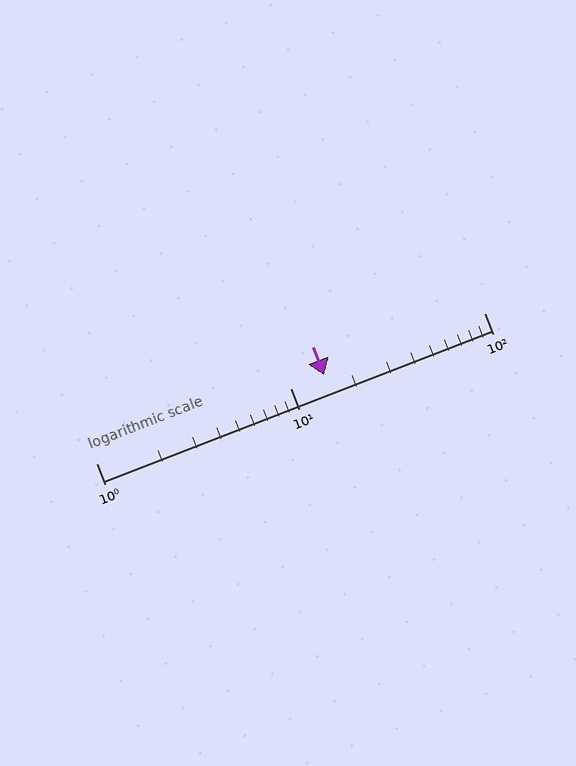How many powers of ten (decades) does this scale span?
The scale spans 2 decades, from 1 to 100.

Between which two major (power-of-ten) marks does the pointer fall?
The pointer is between 10 and 100.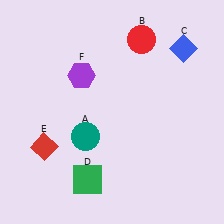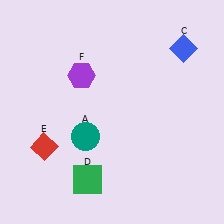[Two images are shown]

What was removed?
The red circle (B) was removed in Image 2.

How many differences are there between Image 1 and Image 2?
There is 1 difference between the two images.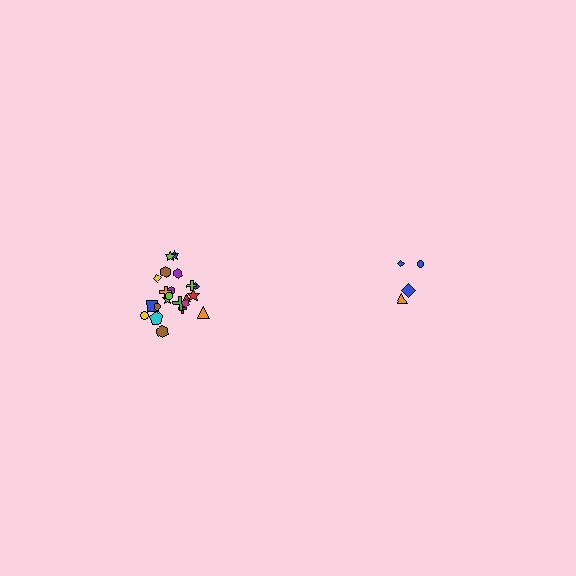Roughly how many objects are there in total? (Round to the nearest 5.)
Roughly 25 objects in total.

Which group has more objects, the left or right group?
The left group.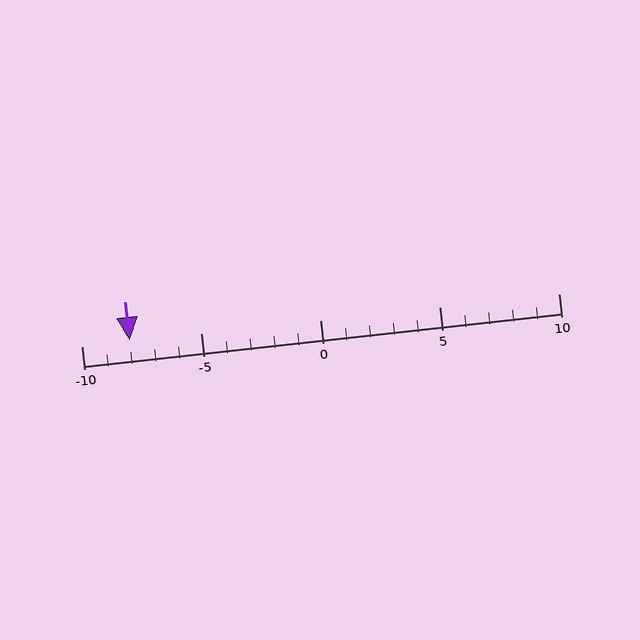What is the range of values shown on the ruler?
The ruler shows values from -10 to 10.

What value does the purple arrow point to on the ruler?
The purple arrow points to approximately -8.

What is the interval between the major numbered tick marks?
The major tick marks are spaced 5 units apart.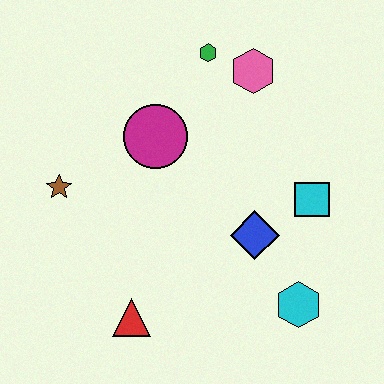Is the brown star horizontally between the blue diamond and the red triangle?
No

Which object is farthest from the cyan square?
The brown star is farthest from the cyan square.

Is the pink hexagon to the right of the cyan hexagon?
No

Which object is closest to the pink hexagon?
The green hexagon is closest to the pink hexagon.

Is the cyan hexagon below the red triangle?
No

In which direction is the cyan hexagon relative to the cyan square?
The cyan hexagon is below the cyan square.